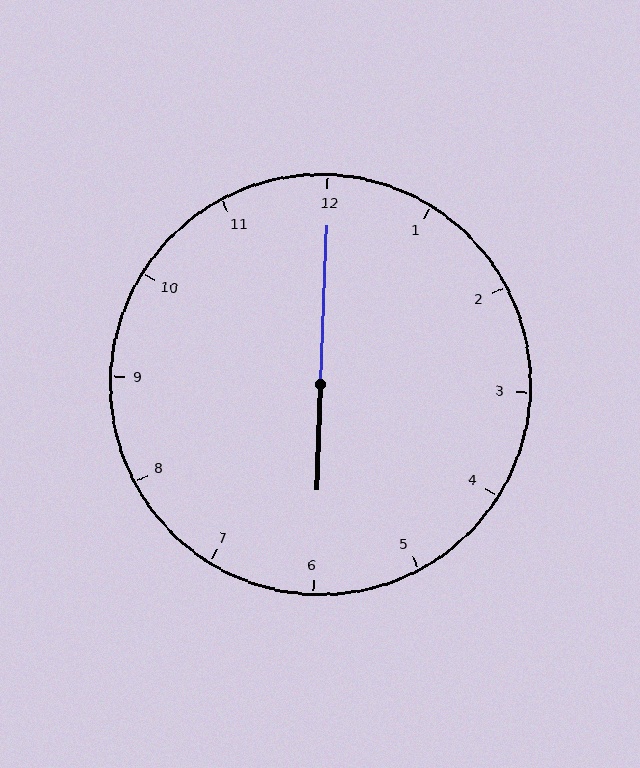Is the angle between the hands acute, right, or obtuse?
It is obtuse.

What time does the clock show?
6:00.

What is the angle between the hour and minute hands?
Approximately 180 degrees.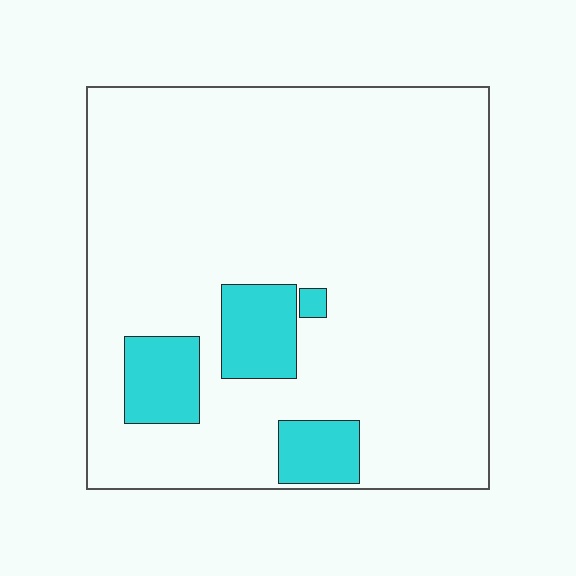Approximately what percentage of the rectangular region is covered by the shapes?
Approximately 10%.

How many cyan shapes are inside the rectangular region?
4.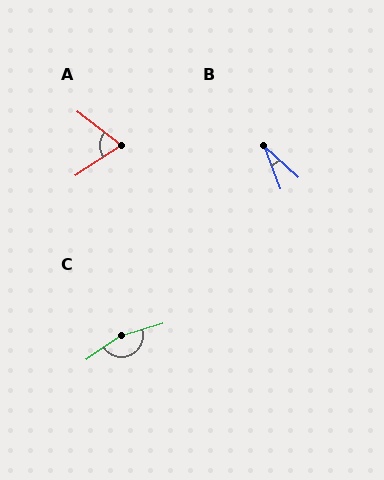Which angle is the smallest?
B, at approximately 28 degrees.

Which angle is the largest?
C, at approximately 163 degrees.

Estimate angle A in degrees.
Approximately 71 degrees.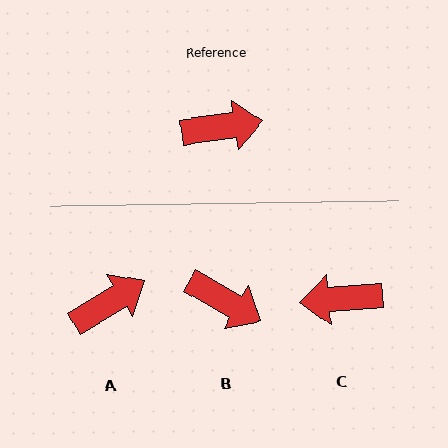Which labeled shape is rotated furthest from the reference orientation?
C, about 177 degrees away.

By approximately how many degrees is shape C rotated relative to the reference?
Approximately 177 degrees counter-clockwise.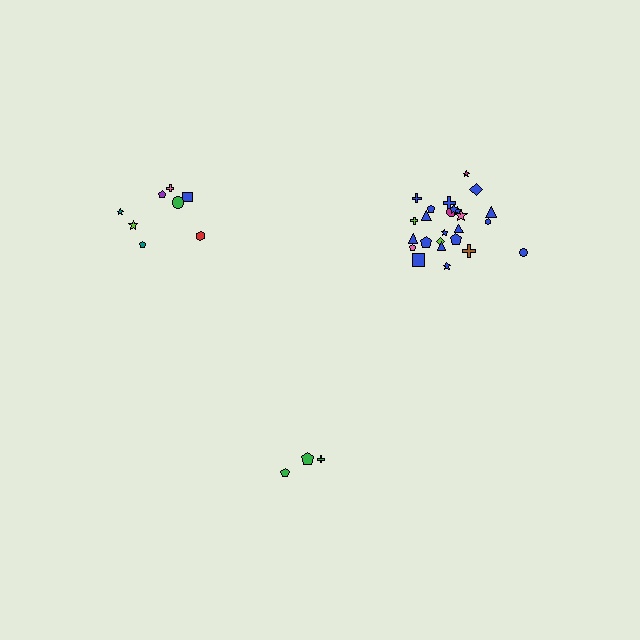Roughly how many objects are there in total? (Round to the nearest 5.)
Roughly 35 objects in total.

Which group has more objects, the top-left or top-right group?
The top-right group.